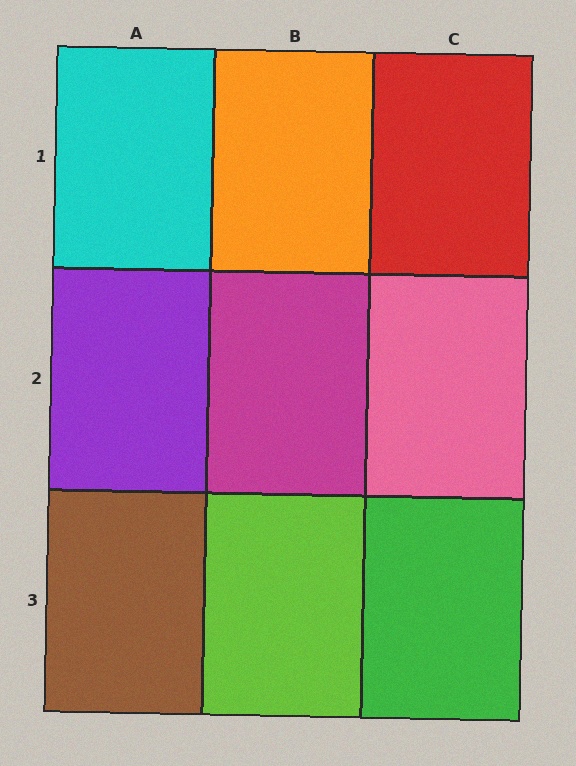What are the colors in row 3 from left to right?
Brown, lime, green.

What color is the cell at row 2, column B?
Magenta.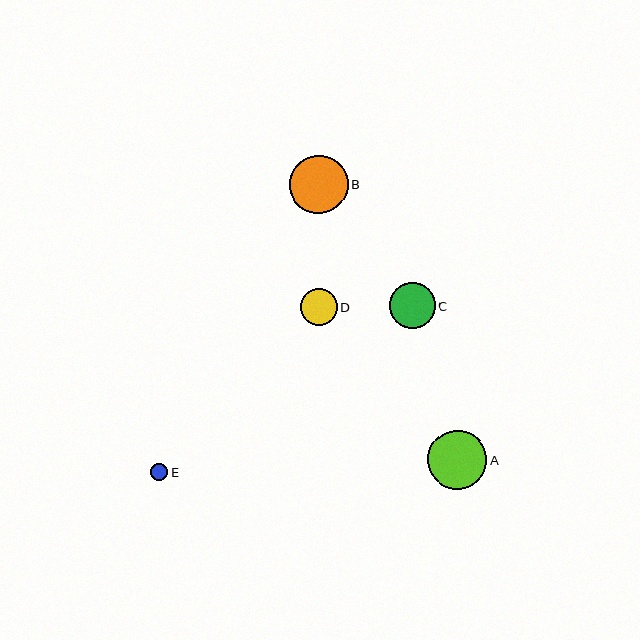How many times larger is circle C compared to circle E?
Circle C is approximately 2.7 times the size of circle E.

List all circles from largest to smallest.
From largest to smallest: A, B, C, D, E.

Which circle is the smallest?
Circle E is the smallest with a size of approximately 17 pixels.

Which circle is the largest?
Circle A is the largest with a size of approximately 59 pixels.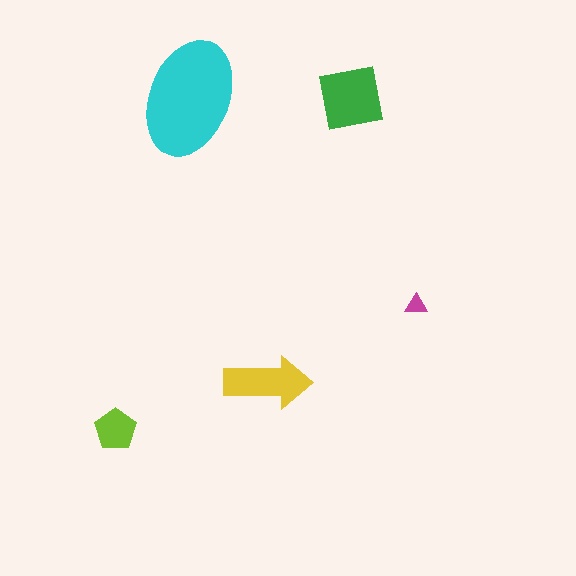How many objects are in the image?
There are 5 objects in the image.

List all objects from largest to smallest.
The cyan ellipse, the green square, the yellow arrow, the lime pentagon, the magenta triangle.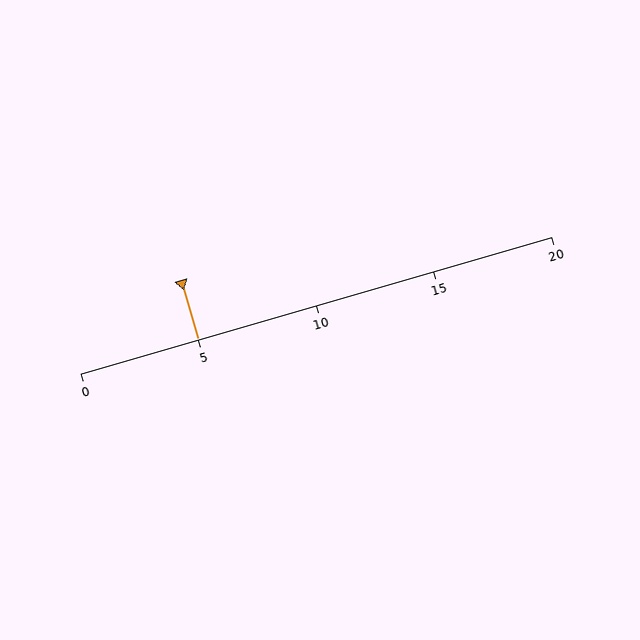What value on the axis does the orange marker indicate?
The marker indicates approximately 5.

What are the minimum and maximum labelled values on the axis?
The axis runs from 0 to 20.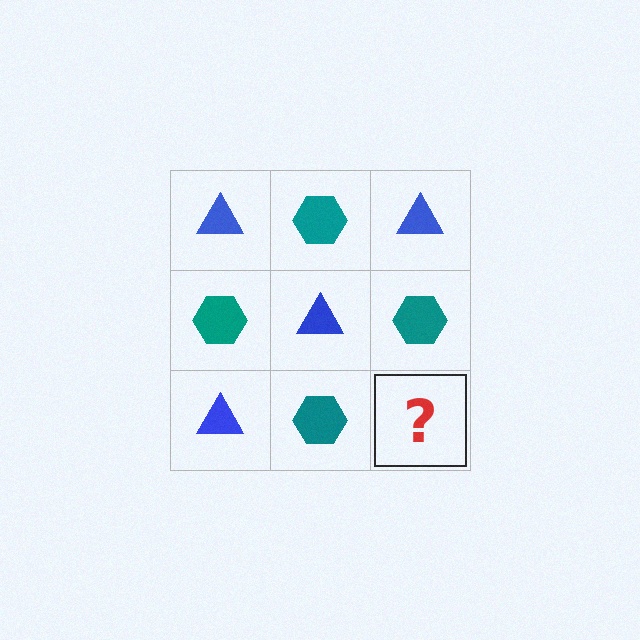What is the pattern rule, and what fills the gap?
The rule is that it alternates blue triangle and teal hexagon in a checkerboard pattern. The gap should be filled with a blue triangle.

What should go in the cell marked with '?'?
The missing cell should contain a blue triangle.